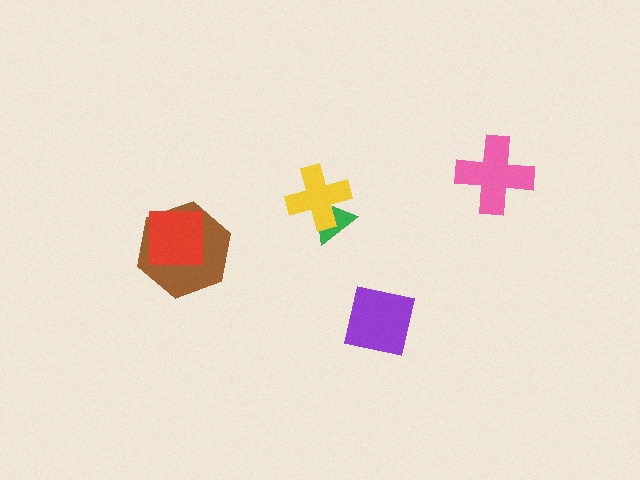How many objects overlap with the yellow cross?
1 object overlaps with the yellow cross.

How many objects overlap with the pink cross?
0 objects overlap with the pink cross.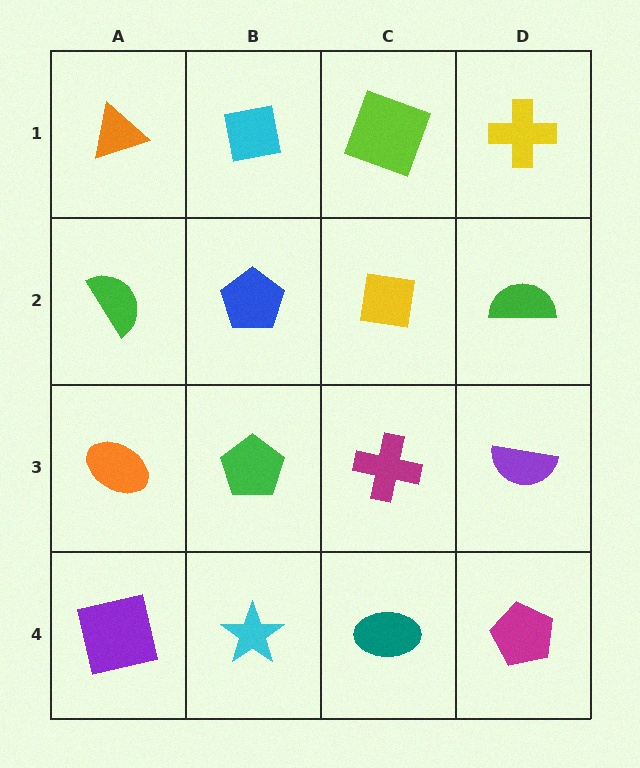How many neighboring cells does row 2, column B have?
4.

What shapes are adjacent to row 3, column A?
A green semicircle (row 2, column A), a purple square (row 4, column A), a green pentagon (row 3, column B).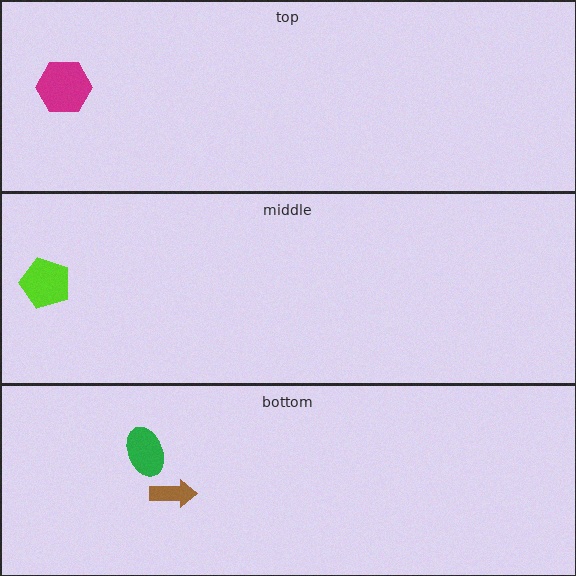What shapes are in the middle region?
The lime pentagon.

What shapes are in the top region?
The magenta hexagon.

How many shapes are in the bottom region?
2.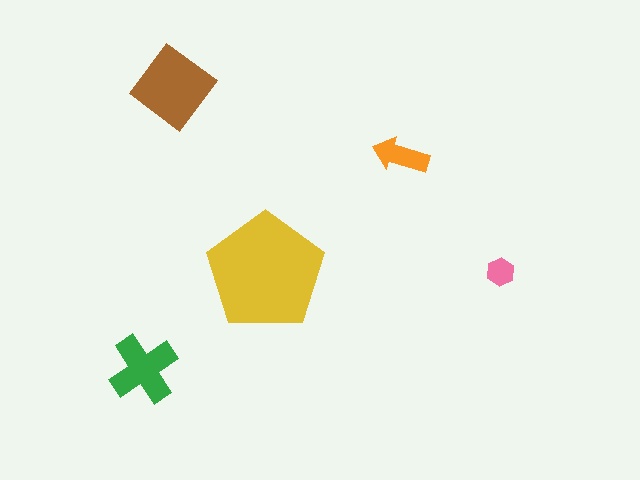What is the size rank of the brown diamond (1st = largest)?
2nd.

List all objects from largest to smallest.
The yellow pentagon, the brown diamond, the green cross, the orange arrow, the pink hexagon.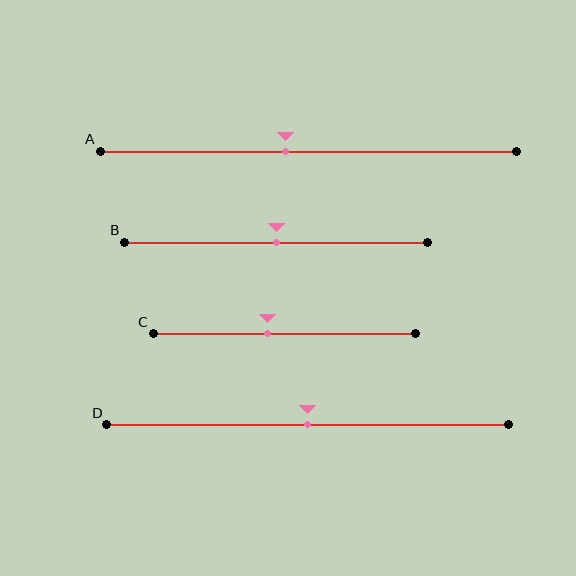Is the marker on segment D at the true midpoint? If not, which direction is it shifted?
Yes, the marker on segment D is at the true midpoint.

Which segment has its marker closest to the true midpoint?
Segment B has its marker closest to the true midpoint.